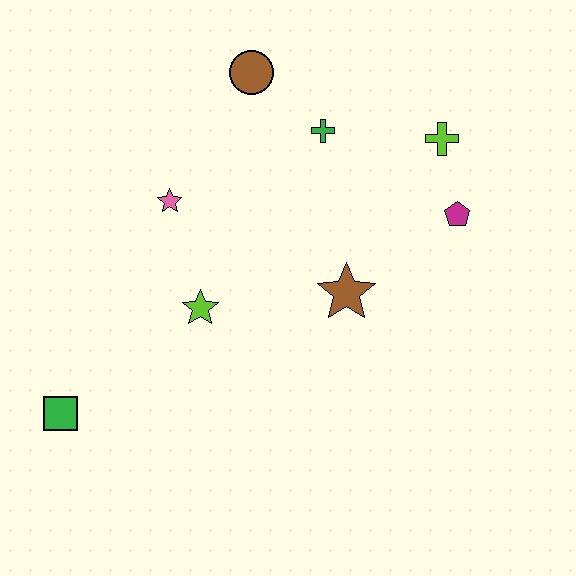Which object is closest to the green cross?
The brown circle is closest to the green cross.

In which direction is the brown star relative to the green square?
The brown star is to the right of the green square.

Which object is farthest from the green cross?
The green square is farthest from the green cross.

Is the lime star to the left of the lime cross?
Yes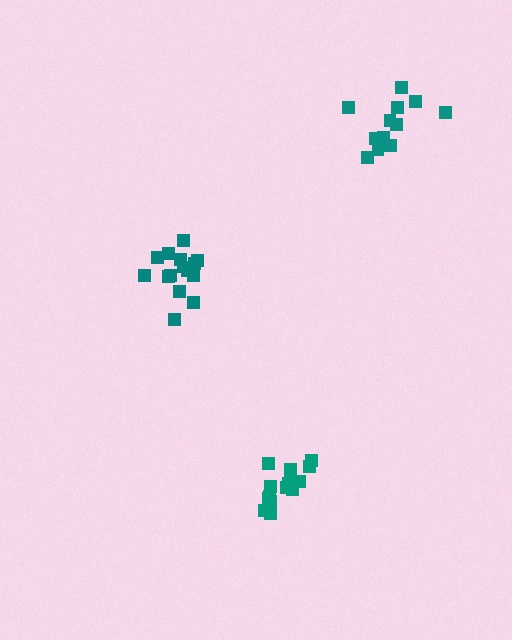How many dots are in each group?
Group 1: 15 dots, Group 2: 15 dots, Group 3: 13 dots (43 total).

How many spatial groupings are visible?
There are 3 spatial groupings.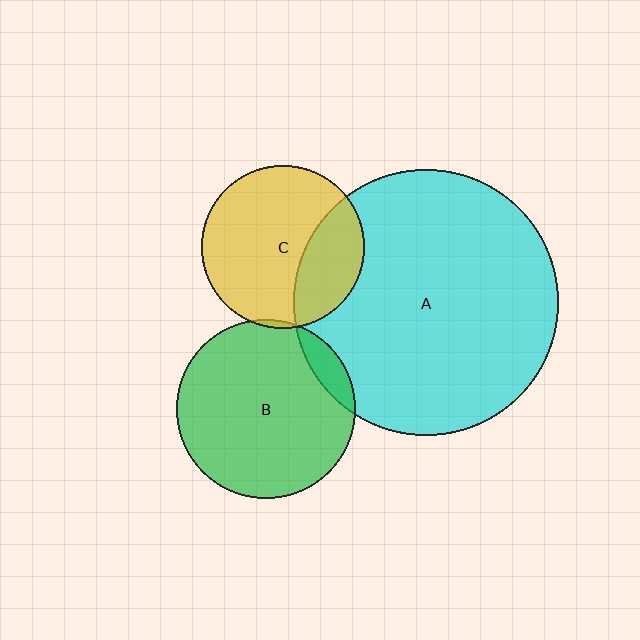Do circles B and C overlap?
Yes.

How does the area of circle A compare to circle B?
Approximately 2.2 times.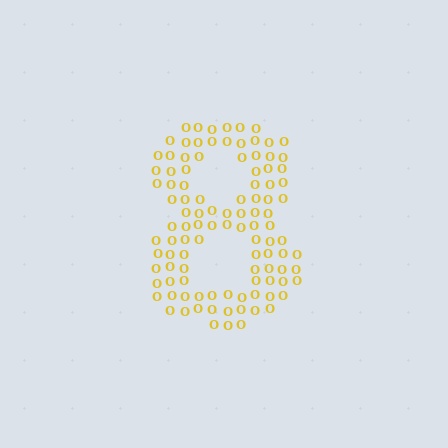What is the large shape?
The large shape is the digit 8.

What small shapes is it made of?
It is made of small letter O's.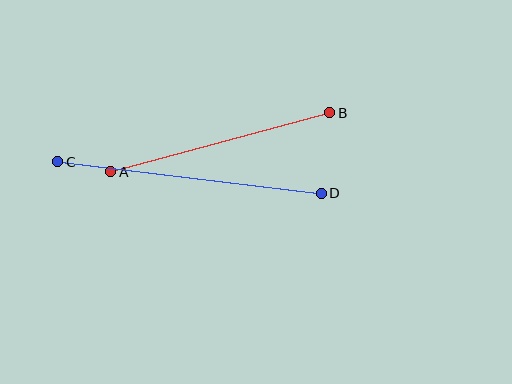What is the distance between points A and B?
The distance is approximately 227 pixels.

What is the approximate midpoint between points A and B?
The midpoint is at approximately (220, 142) pixels.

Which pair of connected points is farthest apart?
Points C and D are farthest apart.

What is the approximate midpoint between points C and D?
The midpoint is at approximately (190, 177) pixels.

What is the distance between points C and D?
The distance is approximately 265 pixels.